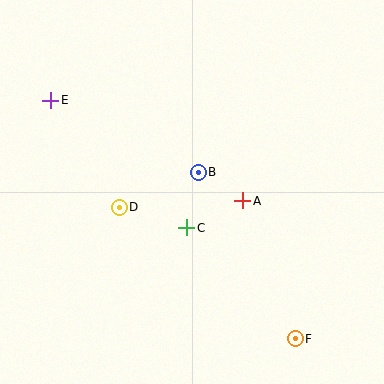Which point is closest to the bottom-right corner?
Point F is closest to the bottom-right corner.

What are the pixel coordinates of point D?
Point D is at (119, 207).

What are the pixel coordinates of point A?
Point A is at (243, 201).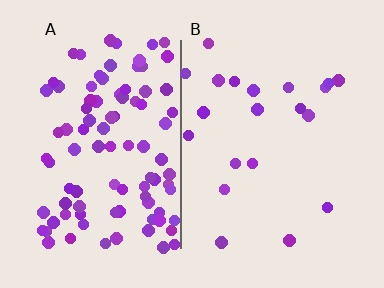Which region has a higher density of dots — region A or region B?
A (the left).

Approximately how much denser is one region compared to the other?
Approximately 4.6× — region A over region B.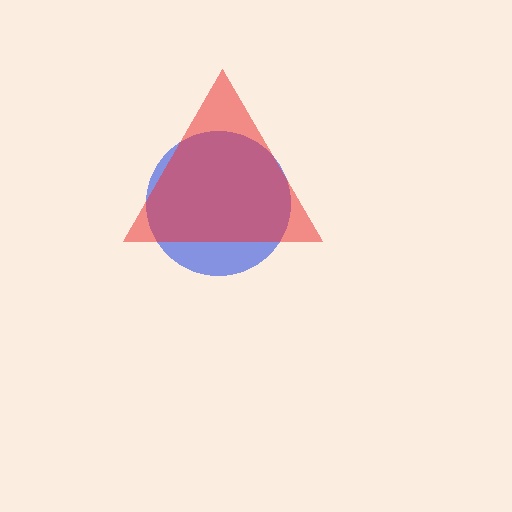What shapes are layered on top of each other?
The layered shapes are: a blue circle, a red triangle.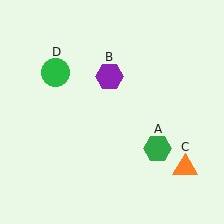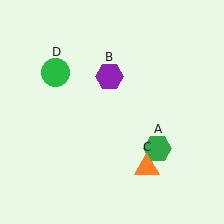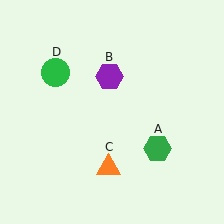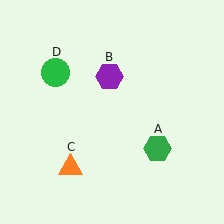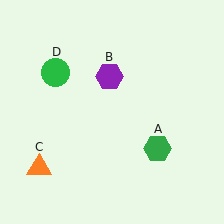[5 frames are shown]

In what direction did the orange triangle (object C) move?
The orange triangle (object C) moved left.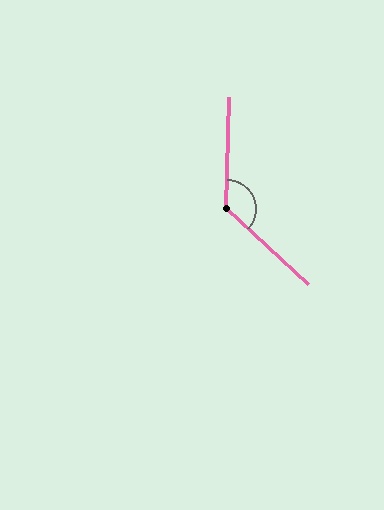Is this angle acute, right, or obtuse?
It is obtuse.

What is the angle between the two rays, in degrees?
Approximately 131 degrees.